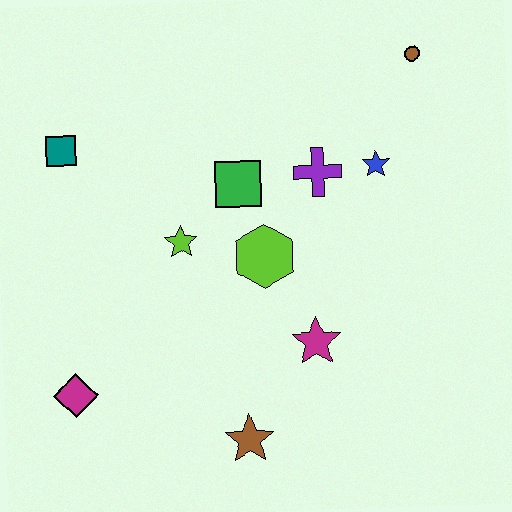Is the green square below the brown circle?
Yes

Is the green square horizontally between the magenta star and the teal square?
Yes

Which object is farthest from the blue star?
The magenta diamond is farthest from the blue star.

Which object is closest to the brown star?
The magenta star is closest to the brown star.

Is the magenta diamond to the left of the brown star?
Yes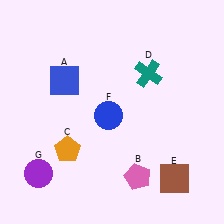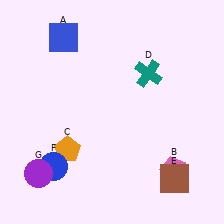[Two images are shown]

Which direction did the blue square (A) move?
The blue square (A) moved up.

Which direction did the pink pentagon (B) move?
The pink pentagon (B) moved right.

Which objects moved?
The objects that moved are: the blue square (A), the pink pentagon (B), the blue circle (F).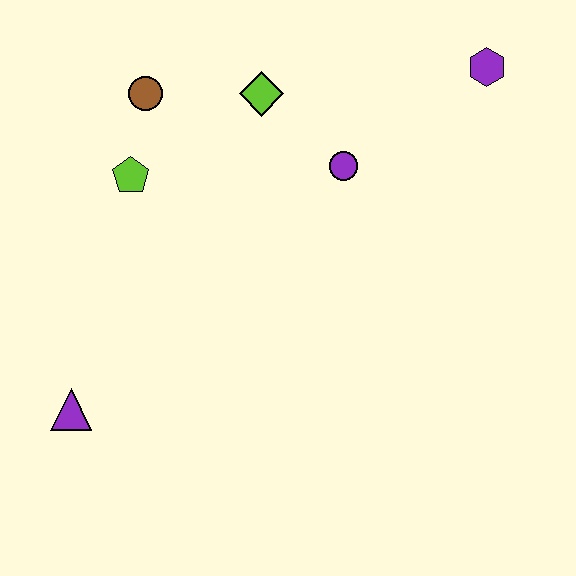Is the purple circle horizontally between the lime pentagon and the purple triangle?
No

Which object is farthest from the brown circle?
The purple hexagon is farthest from the brown circle.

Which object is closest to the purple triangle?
The lime pentagon is closest to the purple triangle.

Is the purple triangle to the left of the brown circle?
Yes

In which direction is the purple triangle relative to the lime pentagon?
The purple triangle is below the lime pentagon.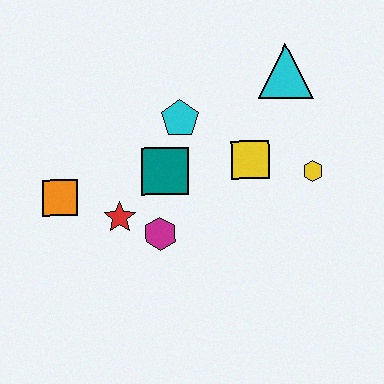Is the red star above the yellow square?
No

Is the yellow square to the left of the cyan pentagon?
No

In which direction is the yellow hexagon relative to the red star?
The yellow hexagon is to the right of the red star.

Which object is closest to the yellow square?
The yellow hexagon is closest to the yellow square.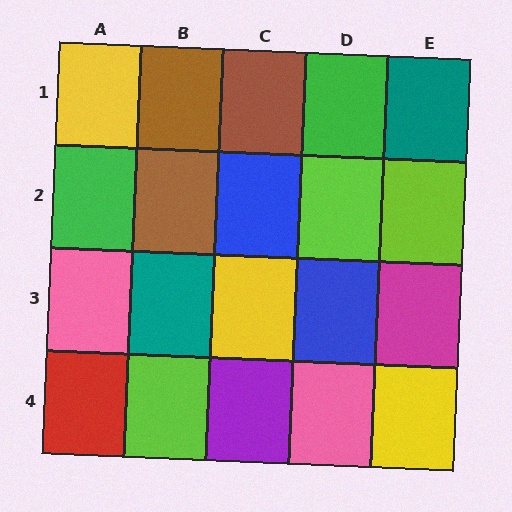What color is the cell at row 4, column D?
Pink.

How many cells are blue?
2 cells are blue.